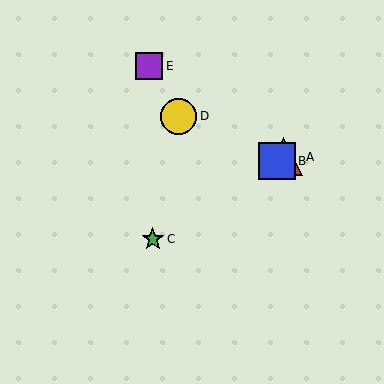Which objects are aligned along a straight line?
Objects A, B, C are aligned along a straight line.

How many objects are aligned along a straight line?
3 objects (A, B, C) are aligned along a straight line.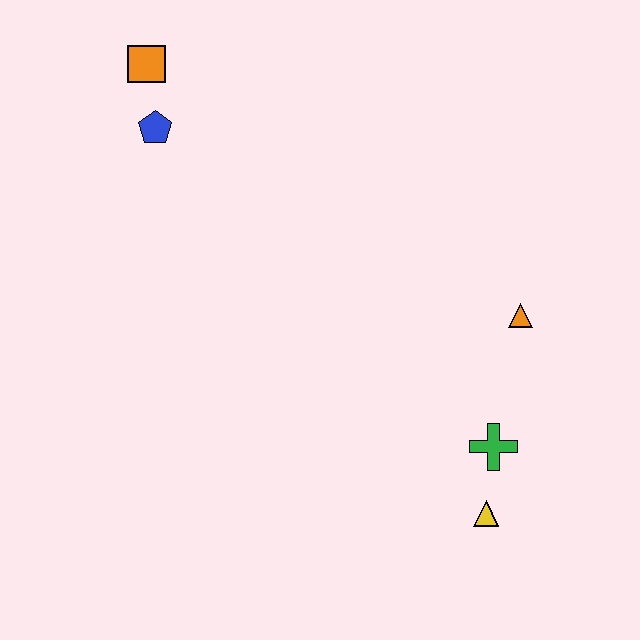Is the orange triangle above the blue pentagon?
No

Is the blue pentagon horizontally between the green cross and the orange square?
Yes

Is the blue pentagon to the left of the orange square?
No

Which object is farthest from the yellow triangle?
The orange square is farthest from the yellow triangle.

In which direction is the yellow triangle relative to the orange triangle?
The yellow triangle is below the orange triangle.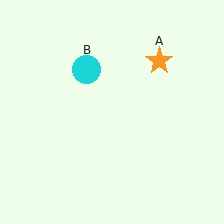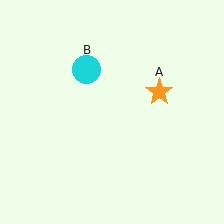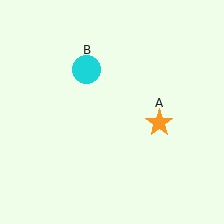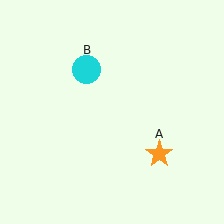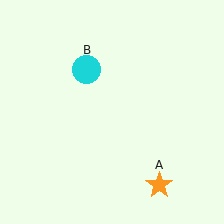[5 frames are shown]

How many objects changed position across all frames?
1 object changed position: orange star (object A).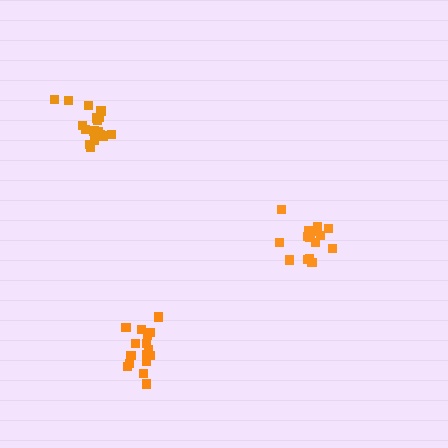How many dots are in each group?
Group 1: 17 dots, Group 2: 16 dots, Group 3: 18 dots (51 total).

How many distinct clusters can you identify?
There are 3 distinct clusters.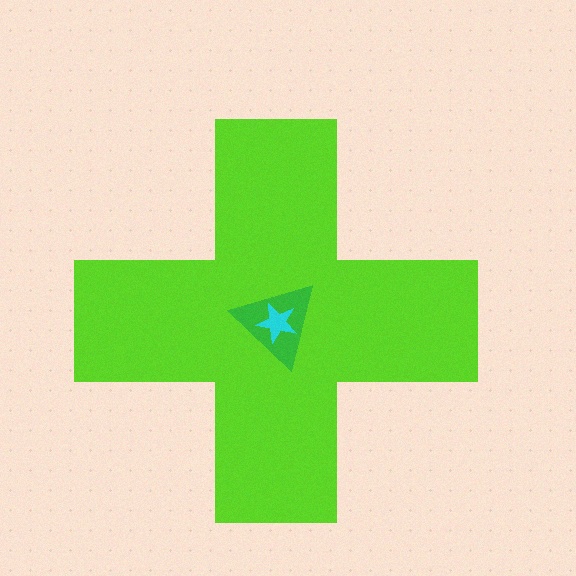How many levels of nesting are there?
3.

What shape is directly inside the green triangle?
The cyan star.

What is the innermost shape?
The cyan star.